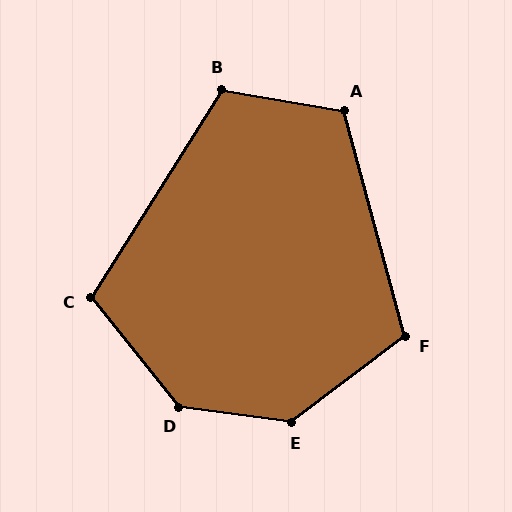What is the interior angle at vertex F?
Approximately 112 degrees (obtuse).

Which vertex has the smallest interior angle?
C, at approximately 109 degrees.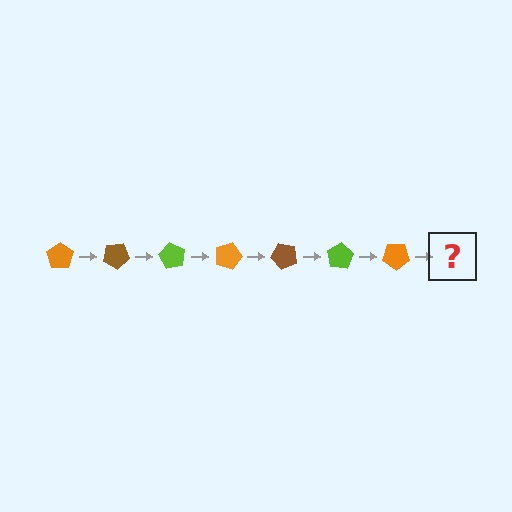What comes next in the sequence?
The next element should be a brown pentagon, rotated 210 degrees from the start.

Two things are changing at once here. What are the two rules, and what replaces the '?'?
The two rules are that it rotates 30 degrees each step and the color cycles through orange, brown, and lime. The '?' should be a brown pentagon, rotated 210 degrees from the start.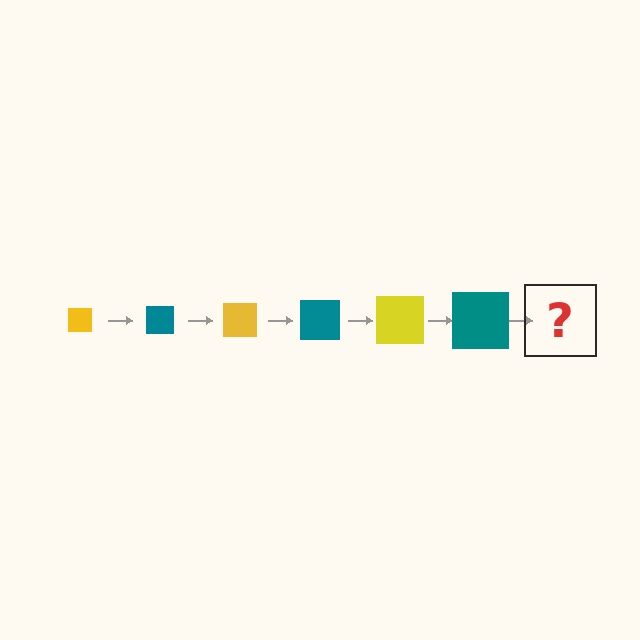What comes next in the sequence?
The next element should be a yellow square, larger than the previous one.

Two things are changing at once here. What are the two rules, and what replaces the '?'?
The two rules are that the square grows larger each step and the color cycles through yellow and teal. The '?' should be a yellow square, larger than the previous one.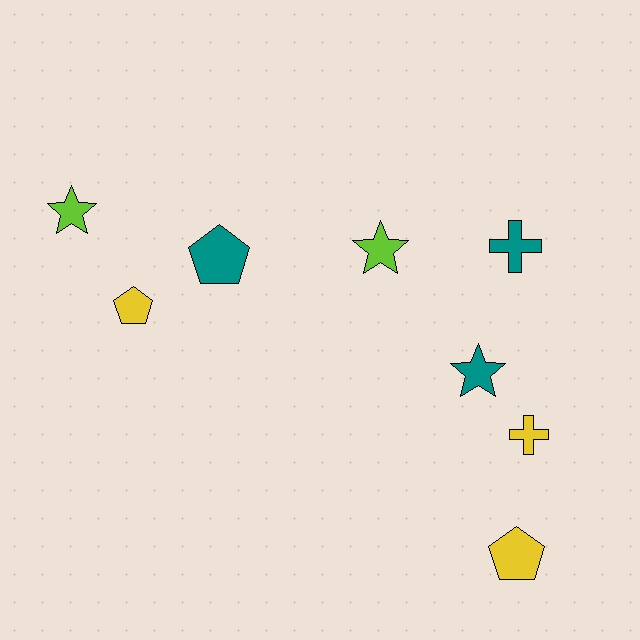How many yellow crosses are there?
There is 1 yellow cross.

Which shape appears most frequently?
Pentagon, with 3 objects.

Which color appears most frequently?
Yellow, with 3 objects.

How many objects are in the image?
There are 8 objects.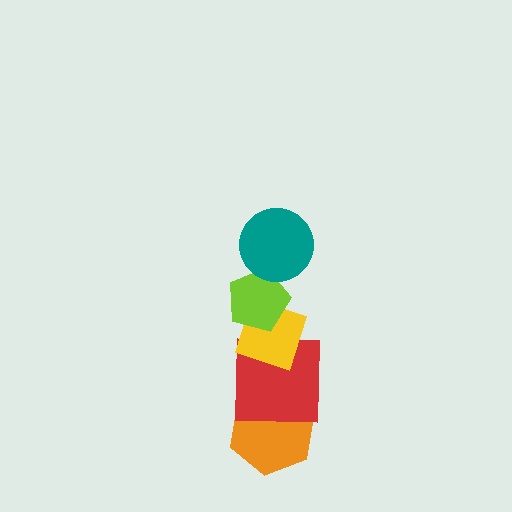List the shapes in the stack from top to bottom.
From top to bottom: the teal circle, the lime pentagon, the yellow diamond, the red square, the orange hexagon.